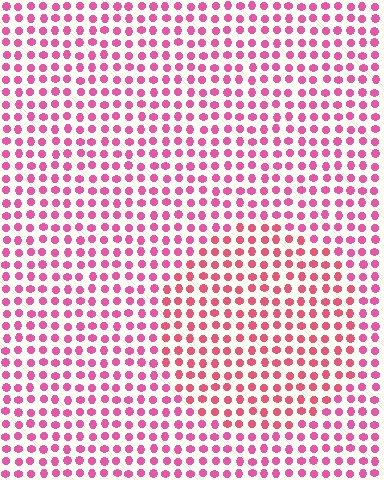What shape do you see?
I see a circle.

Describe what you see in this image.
The image is filled with small pink elements in a uniform arrangement. A circle-shaped region is visible where the elements are tinted to a slightly different hue, forming a subtle color boundary.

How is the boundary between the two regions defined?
The boundary is defined purely by a slight shift in hue (about 20 degrees). Spacing, size, and orientation are identical on both sides.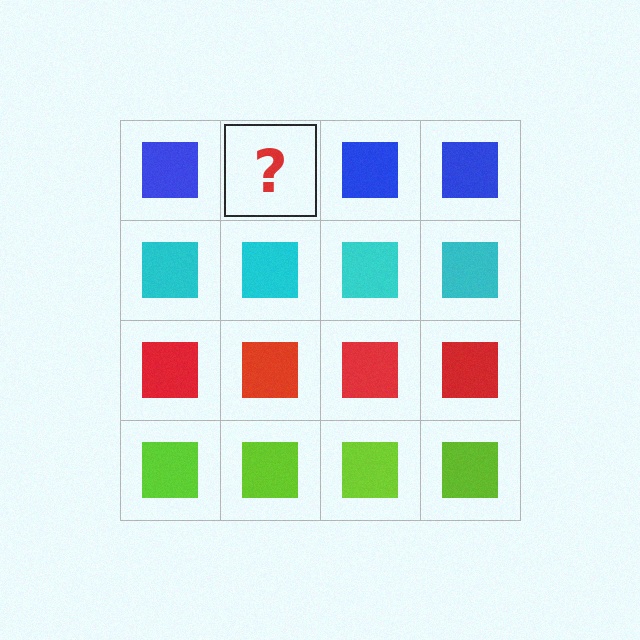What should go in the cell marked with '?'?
The missing cell should contain a blue square.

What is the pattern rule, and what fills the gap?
The rule is that each row has a consistent color. The gap should be filled with a blue square.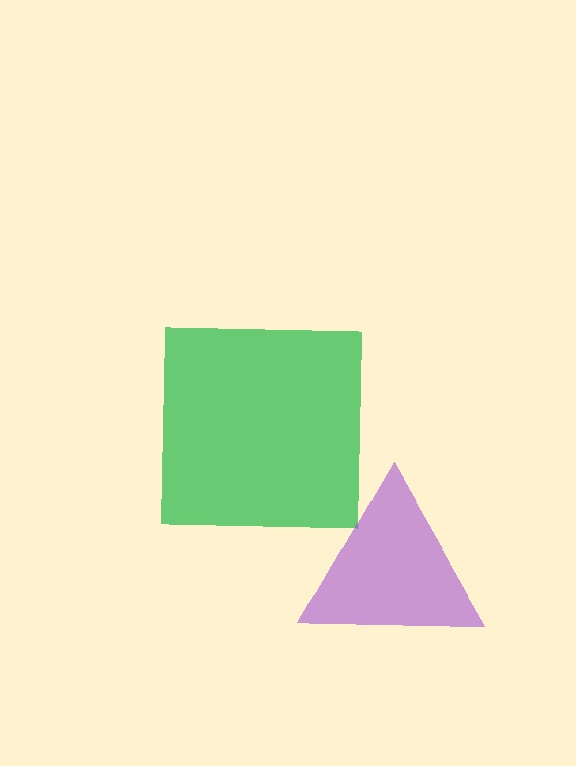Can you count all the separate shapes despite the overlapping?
Yes, there are 2 separate shapes.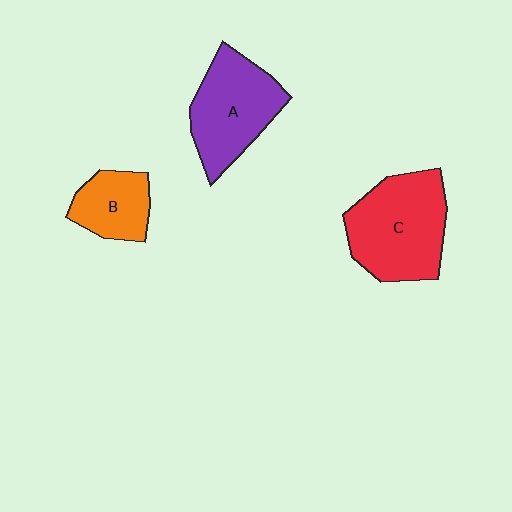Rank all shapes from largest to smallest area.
From largest to smallest: C (red), A (purple), B (orange).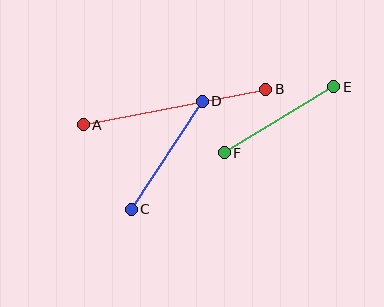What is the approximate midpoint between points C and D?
The midpoint is at approximately (167, 155) pixels.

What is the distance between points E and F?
The distance is approximately 127 pixels.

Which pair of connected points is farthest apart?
Points A and B are farthest apart.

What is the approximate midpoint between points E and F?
The midpoint is at approximately (279, 120) pixels.